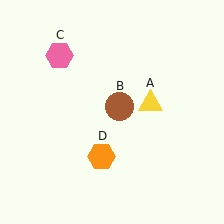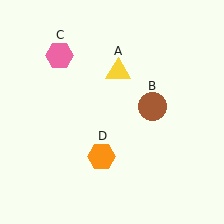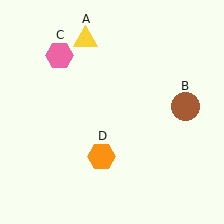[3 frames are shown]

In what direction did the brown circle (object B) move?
The brown circle (object B) moved right.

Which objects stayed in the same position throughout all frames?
Pink hexagon (object C) and orange hexagon (object D) remained stationary.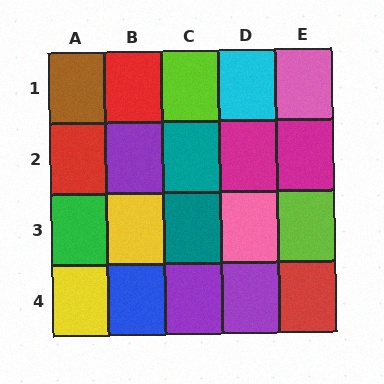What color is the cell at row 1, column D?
Cyan.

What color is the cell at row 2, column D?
Magenta.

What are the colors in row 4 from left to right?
Yellow, blue, purple, purple, red.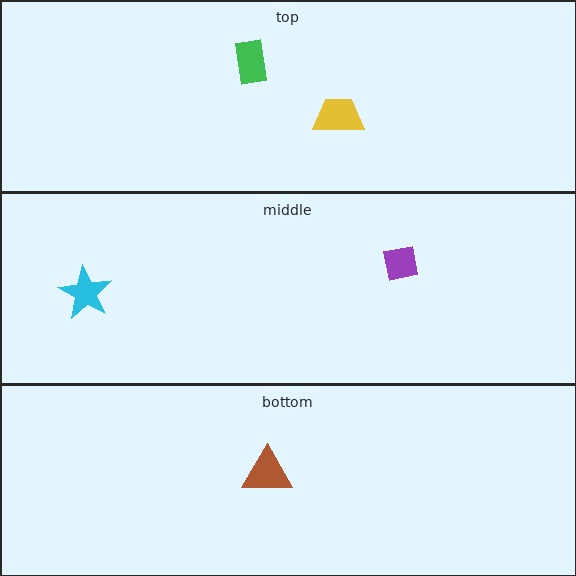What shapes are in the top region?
The yellow trapezoid, the green rectangle.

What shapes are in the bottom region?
The brown triangle.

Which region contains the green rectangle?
The top region.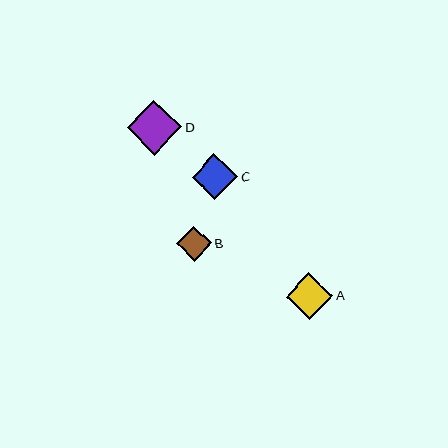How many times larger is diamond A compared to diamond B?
Diamond A is approximately 1.3 times the size of diamond B.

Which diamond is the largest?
Diamond D is the largest with a size of approximately 54 pixels.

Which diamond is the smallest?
Diamond B is the smallest with a size of approximately 35 pixels.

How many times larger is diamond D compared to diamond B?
Diamond D is approximately 1.6 times the size of diamond B.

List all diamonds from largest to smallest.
From largest to smallest: D, A, C, B.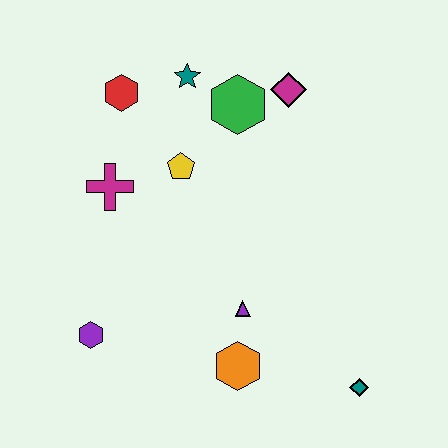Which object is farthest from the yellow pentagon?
The teal diamond is farthest from the yellow pentagon.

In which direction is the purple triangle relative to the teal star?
The purple triangle is below the teal star.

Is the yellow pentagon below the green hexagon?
Yes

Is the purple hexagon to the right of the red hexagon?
No